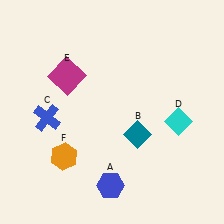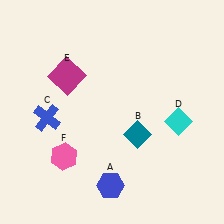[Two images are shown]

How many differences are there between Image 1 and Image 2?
There is 1 difference between the two images.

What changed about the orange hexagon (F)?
In Image 1, F is orange. In Image 2, it changed to pink.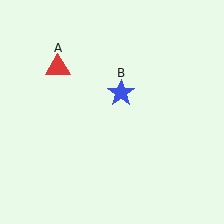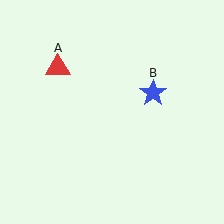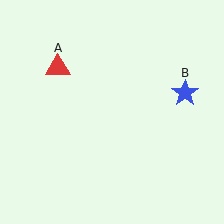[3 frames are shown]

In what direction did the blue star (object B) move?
The blue star (object B) moved right.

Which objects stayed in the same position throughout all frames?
Red triangle (object A) remained stationary.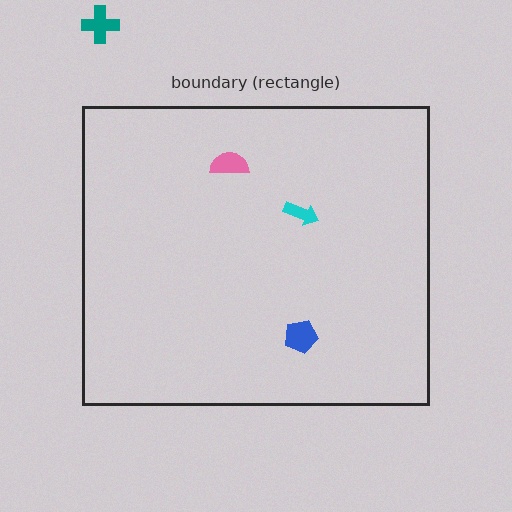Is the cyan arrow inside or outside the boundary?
Inside.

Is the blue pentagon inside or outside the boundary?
Inside.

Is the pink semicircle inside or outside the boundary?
Inside.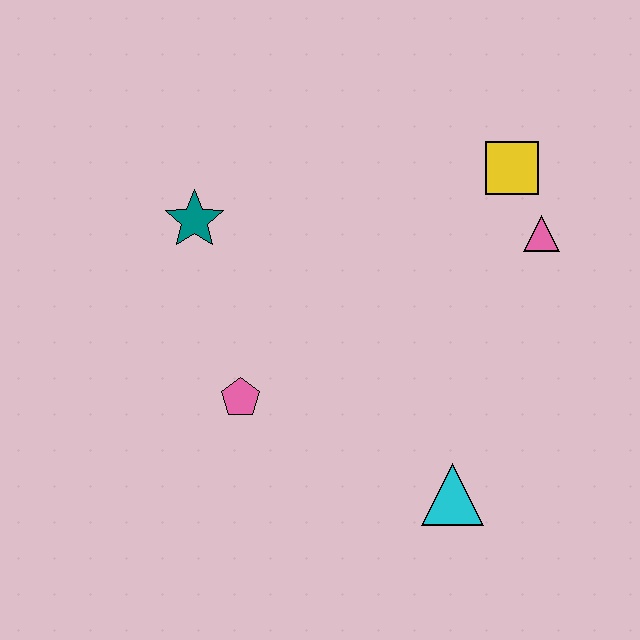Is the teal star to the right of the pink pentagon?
No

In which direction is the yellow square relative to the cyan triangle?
The yellow square is above the cyan triangle.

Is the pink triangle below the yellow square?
Yes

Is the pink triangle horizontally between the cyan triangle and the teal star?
No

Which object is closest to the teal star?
The pink pentagon is closest to the teal star.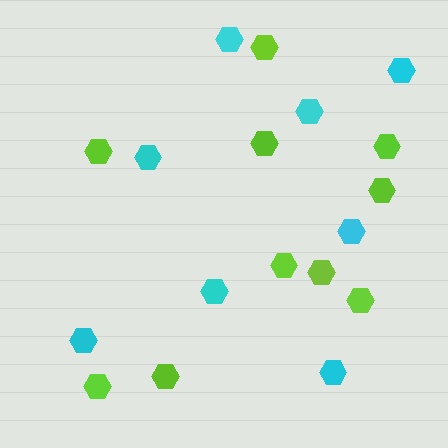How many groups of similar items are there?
There are 2 groups: one group of lime hexagons (10) and one group of cyan hexagons (8).